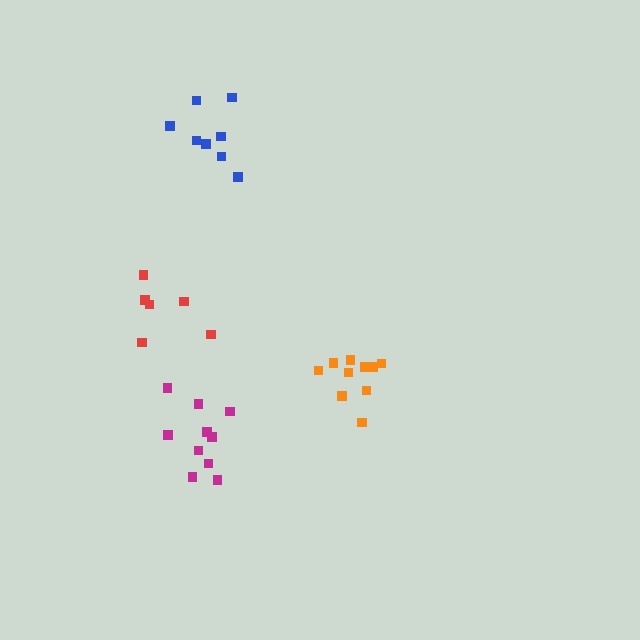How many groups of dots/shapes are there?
There are 4 groups.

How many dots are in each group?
Group 1: 10 dots, Group 2: 10 dots, Group 3: 6 dots, Group 4: 8 dots (34 total).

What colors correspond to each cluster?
The clusters are colored: magenta, orange, red, blue.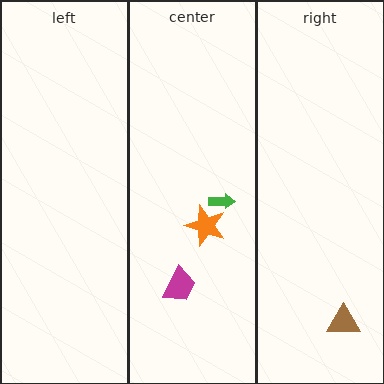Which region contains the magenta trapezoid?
The center region.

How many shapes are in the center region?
3.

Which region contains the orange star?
The center region.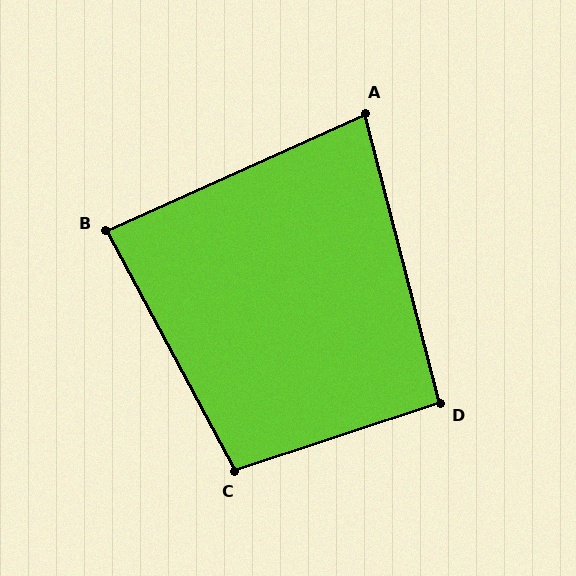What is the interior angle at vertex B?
Approximately 86 degrees (approximately right).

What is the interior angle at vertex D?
Approximately 94 degrees (approximately right).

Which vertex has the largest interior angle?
C, at approximately 100 degrees.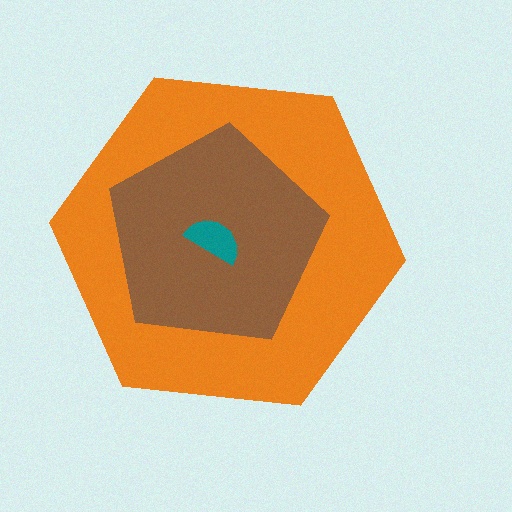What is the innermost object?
The teal semicircle.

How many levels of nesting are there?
3.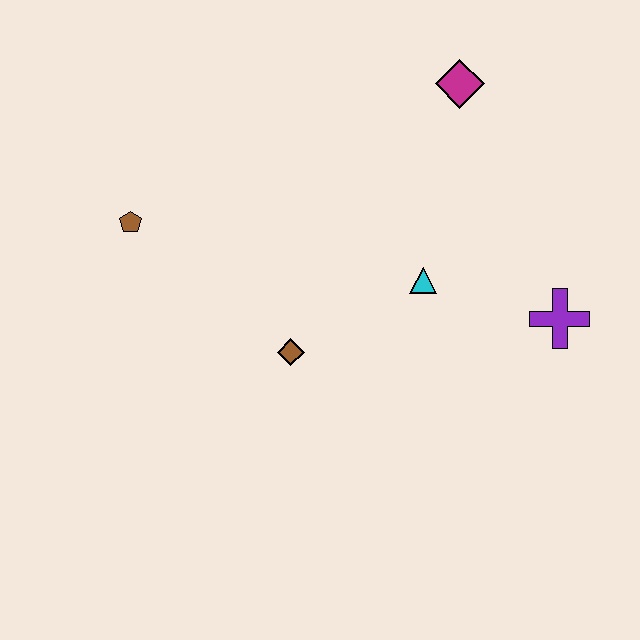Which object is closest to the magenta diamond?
The cyan triangle is closest to the magenta diamond.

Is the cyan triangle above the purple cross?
Yes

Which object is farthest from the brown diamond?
The magenta diamond is farthest from the brown diamond.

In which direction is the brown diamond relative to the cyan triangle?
The brown diamond is to the left of the cyan triangle.